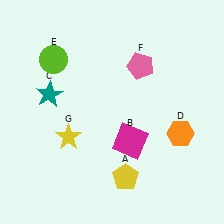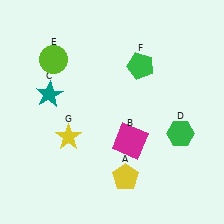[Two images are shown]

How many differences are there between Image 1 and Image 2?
There are 2 differences between the two images.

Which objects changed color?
D changed from orange to green. F changed from pink to green.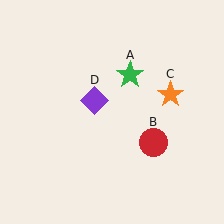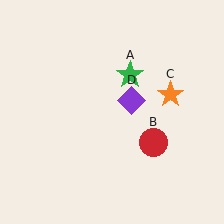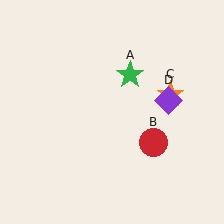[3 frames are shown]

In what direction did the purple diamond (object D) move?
The purple diamond (object D) moved right.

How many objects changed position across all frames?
1 object changed position: purple diamond (object D).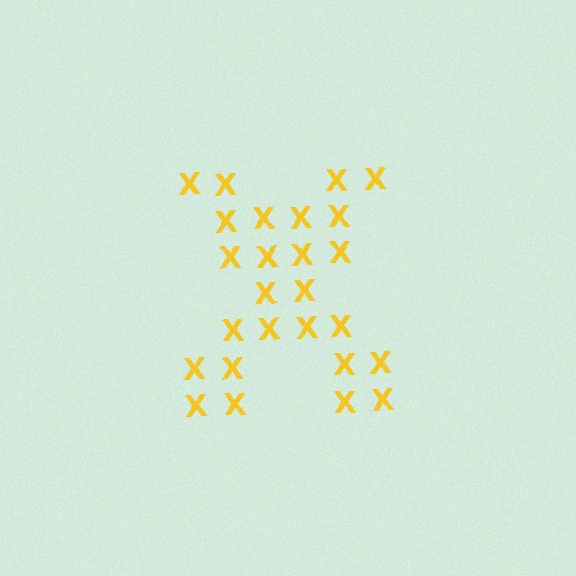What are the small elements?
The small elements are letter X's.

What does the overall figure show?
The overall figure shows the letter X.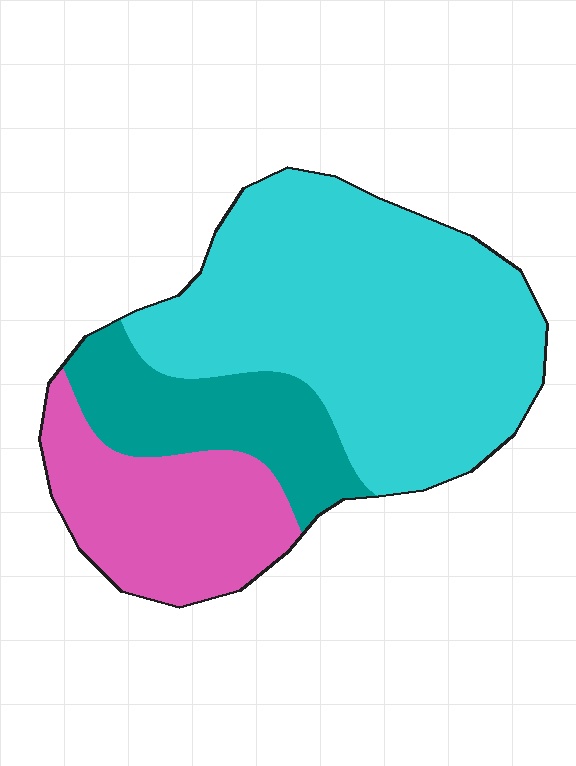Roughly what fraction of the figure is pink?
Pink takes up less than a quarter of the figure.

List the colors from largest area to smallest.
From largest to smallest: cyan, pink, teal.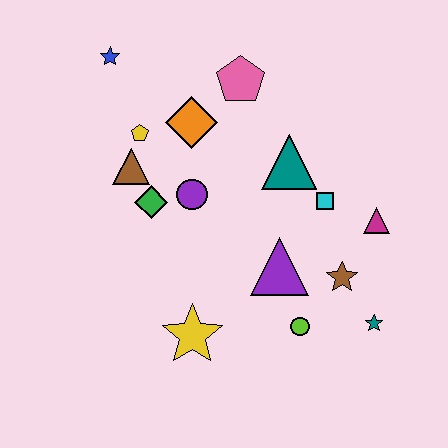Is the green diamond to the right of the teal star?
No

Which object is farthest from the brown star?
The blue star is farthest from the brown star.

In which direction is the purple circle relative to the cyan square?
The purple circle is to the left of the cyan square.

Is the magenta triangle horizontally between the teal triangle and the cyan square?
No